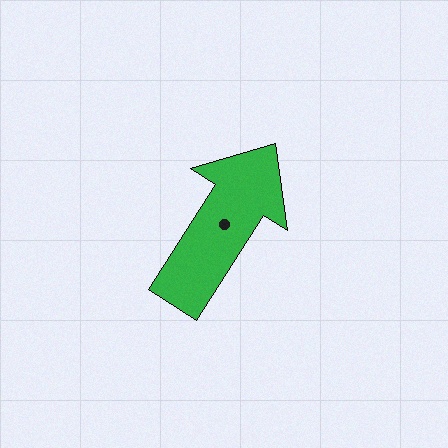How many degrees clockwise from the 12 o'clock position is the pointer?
Approximately 32 degrees.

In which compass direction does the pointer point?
Northeast.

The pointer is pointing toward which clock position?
Roughly 1 o'clock.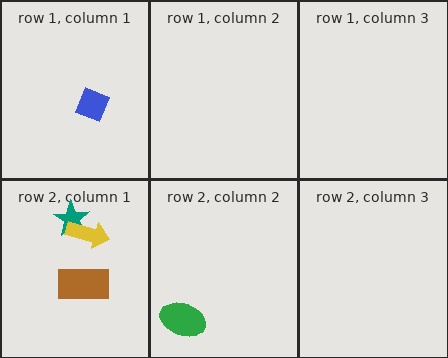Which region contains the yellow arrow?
The row 2, column 1 region.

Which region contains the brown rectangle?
The row 2, column 1 region.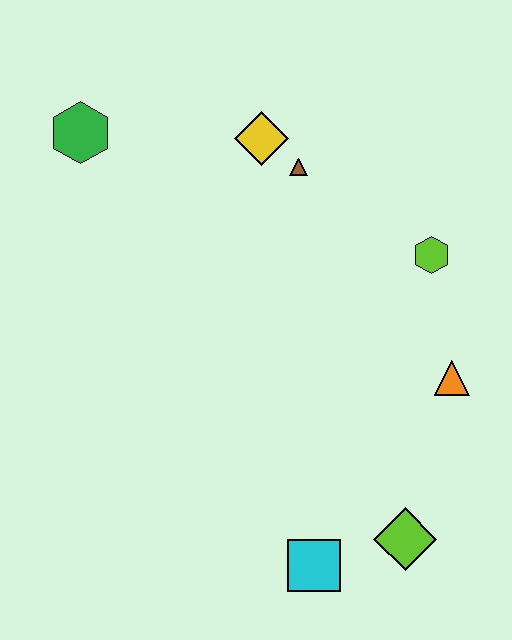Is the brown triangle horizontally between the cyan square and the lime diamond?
No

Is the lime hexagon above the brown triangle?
No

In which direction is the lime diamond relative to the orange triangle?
The lime diamond is below the orange triangle.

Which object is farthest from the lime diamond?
The green hexagon is farthest from the lime diamond.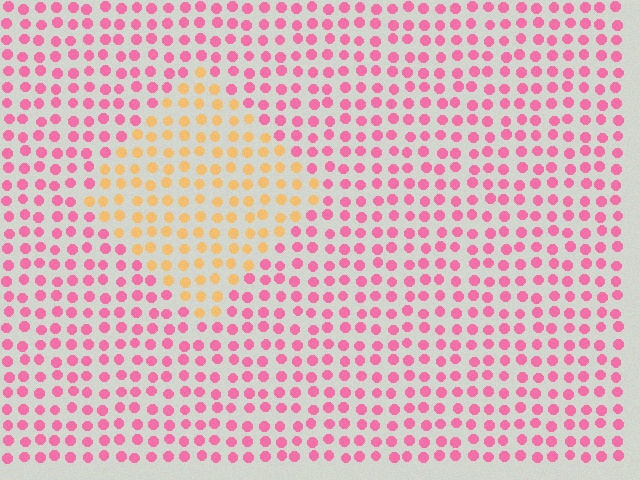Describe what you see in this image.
The image is filled with small pink elements in a uniform arrangement. A diamond-shaped region is visible where the elements are tinted to a slightly different hue, forming a subtle color boundary.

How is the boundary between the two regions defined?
The boundary is defined purely by a slight shift in hue (about 62 degrees). Spacing, size, and orientation are identical on both sides.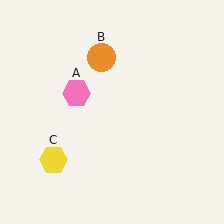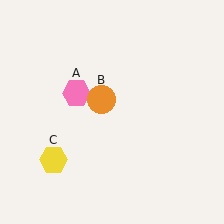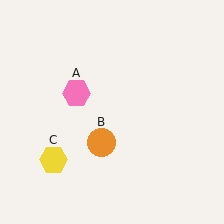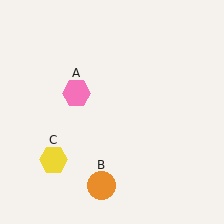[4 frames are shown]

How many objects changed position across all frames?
1 object changed position: orange circle (object B).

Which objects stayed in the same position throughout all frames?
Pink hexagon (object A) and yellow hexagon (object C) remained stationary.